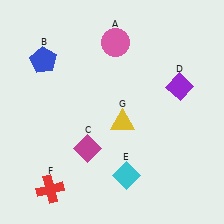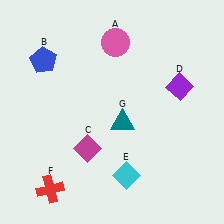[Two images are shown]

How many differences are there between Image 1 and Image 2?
There is 1 difference between the two images.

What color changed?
The triangle (G) changed from yellow in Image 1 to teal in Image 2.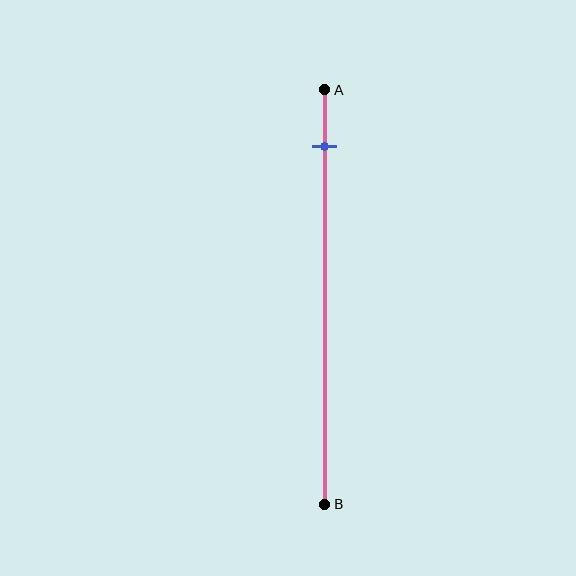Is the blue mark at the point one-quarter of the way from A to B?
No, the mark is at about 15% from A, not at the 25% one-quarter point.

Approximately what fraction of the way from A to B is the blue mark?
The blue mark is approximately 15% of the way from A to B.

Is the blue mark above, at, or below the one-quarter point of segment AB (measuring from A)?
The blue mark is above the one-quarter point of segment AB.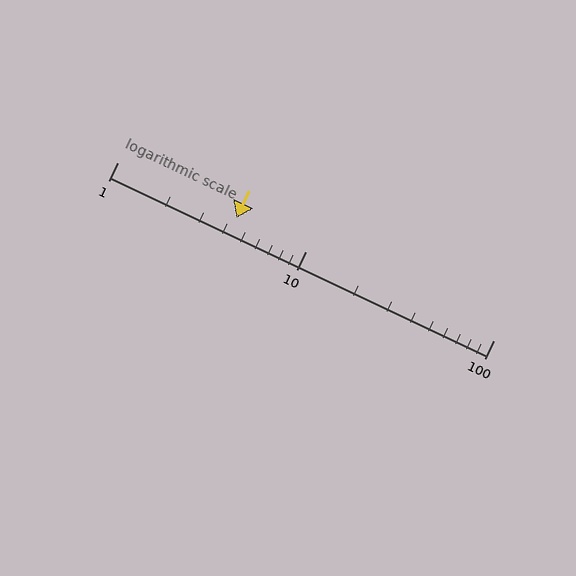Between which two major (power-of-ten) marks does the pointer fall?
The pointer is between 1 and 10.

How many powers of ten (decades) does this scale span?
The scale spans 2 decades, from 1 to 100.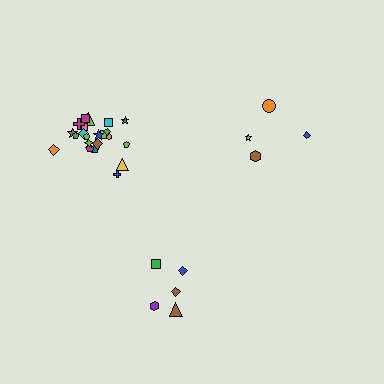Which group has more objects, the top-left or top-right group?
The top-left group.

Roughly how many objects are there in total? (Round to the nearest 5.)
Roughly 30 objects in total.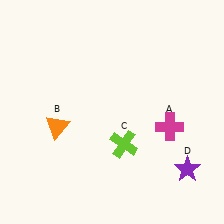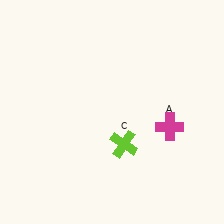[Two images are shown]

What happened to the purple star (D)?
The purple star (D) was removed in Image 2. It was in the bottom-right area of Image 1.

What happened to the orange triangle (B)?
The orange triangle (B) was removed in Image 2. It was in the bottom-left area of Image 1.